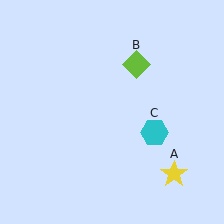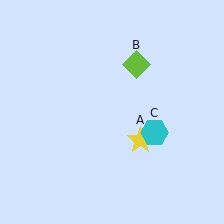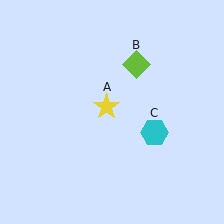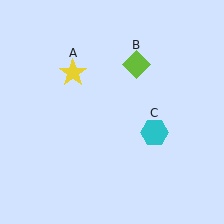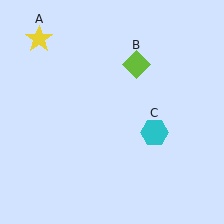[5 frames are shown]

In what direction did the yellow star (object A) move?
The yellow star (object A) moved up and to the left.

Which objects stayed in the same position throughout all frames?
Lime diamond (object B) and cyan hexagon (object C) remained stationary.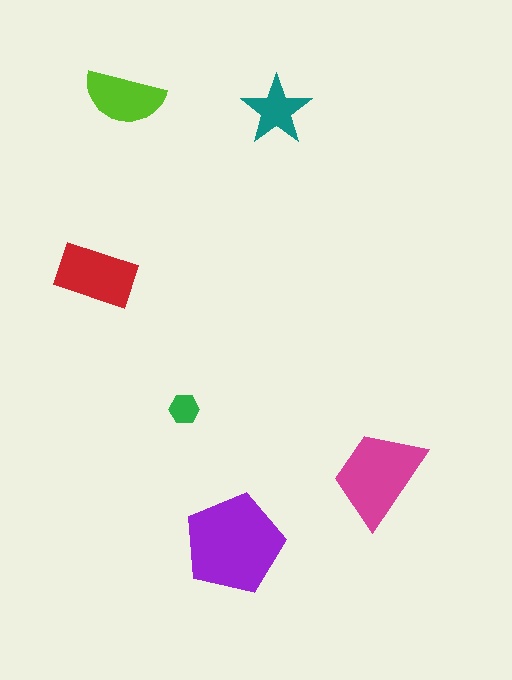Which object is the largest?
The purple pentagon.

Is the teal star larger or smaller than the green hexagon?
Larger.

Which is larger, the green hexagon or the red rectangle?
The red rectangle.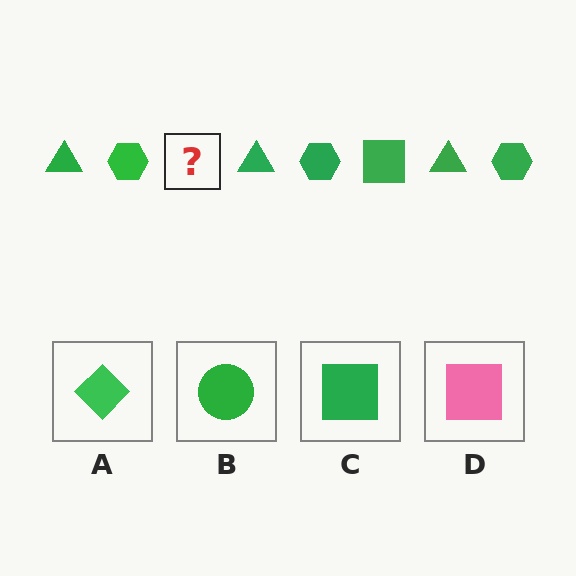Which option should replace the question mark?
Option C.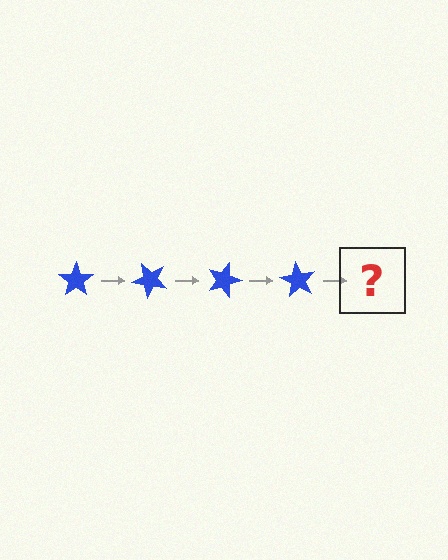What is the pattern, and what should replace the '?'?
The pattern is that the star rotates 45 degrees each step. The '?' should be a blue star rotated 180 degrees.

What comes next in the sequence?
The next element should be a blue star rotated 180 degrees.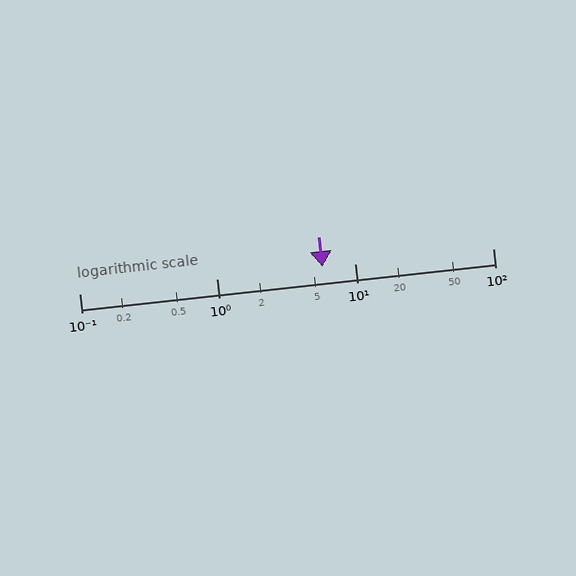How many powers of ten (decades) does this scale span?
The scale spans 3 decades, from 0.1 to 100.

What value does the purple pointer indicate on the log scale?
The pointer indicates approximately 5.8.